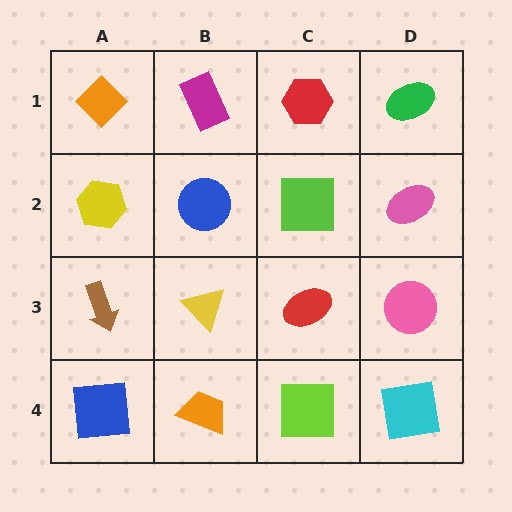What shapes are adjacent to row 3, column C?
A lime square (row 2, column C), a lime square (row 4, column C), a yellow triangle (row 3, column B), a pink circle (row 3, column D).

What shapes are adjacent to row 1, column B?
A blue circle (row 2, column B), an orange diamond (row 1, column A), a red hexagon (row 1, column C).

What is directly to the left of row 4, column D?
A lime square.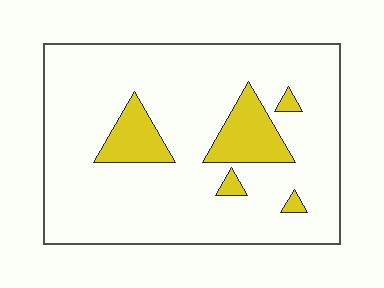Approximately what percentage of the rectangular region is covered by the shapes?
Approximately 15%.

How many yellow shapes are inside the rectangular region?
5.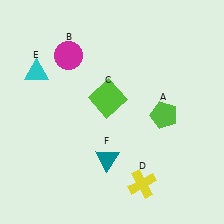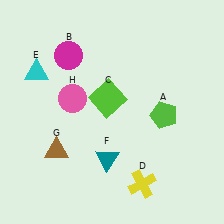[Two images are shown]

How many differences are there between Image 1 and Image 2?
There are 2 differences between the two images.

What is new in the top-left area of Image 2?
A pink circle (H) was added in the top-left area of Image 2.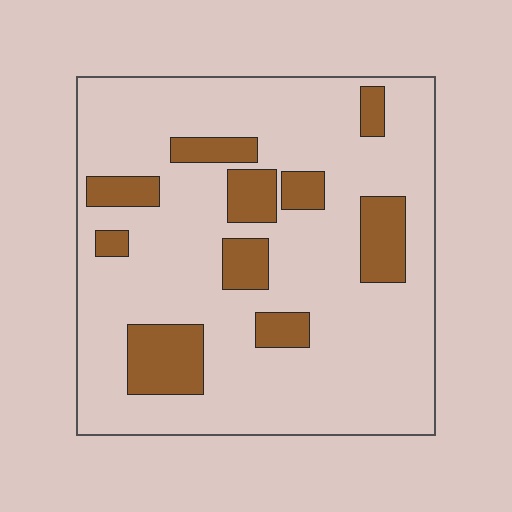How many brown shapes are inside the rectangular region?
10.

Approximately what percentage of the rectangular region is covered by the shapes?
Approximately 20%.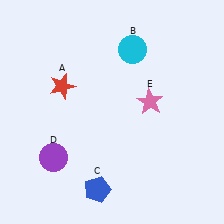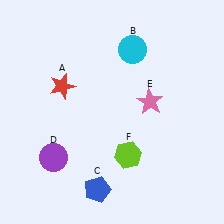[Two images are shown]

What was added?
A lime hexagon (F) was added in Image 2.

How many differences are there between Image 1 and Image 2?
There is 1 difference between the two images.